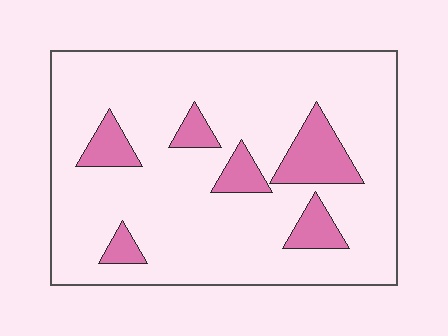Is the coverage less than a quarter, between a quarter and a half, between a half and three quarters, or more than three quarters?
Less than a quarter.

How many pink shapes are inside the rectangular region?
6.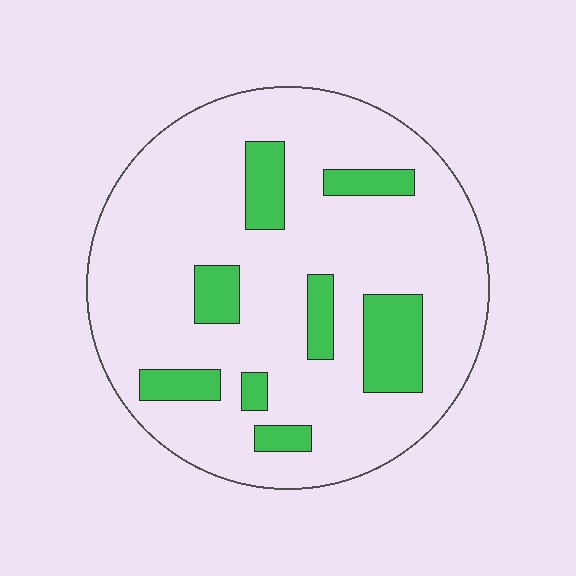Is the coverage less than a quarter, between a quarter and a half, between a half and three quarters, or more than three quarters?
Less than a quarter.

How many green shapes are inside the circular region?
8.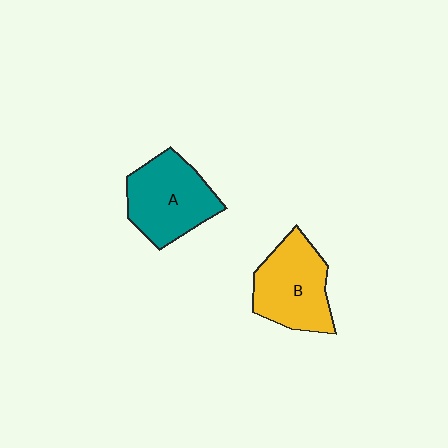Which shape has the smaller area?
Shape B (yellow).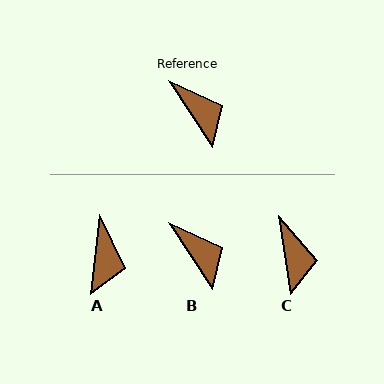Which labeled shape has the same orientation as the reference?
B.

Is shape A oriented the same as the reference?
No, it is off by about 40 degrees.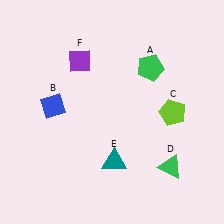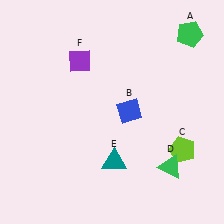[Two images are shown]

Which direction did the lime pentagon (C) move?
The lime pentagon (C) moved down.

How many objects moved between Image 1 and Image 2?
3 objects moved between the two images.